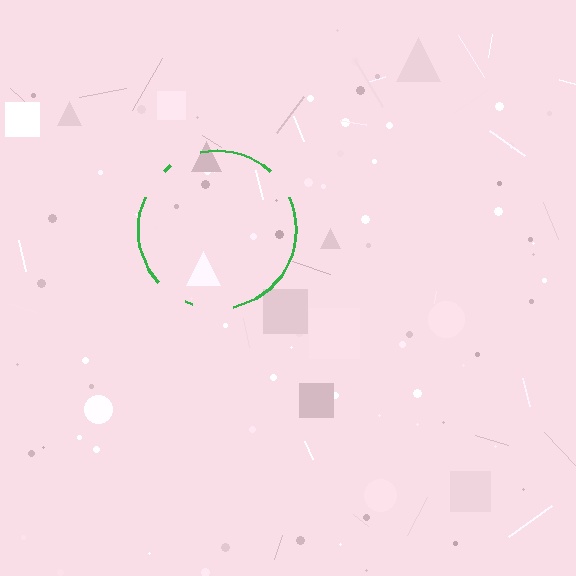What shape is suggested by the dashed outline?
The dashed outline suggests a circle.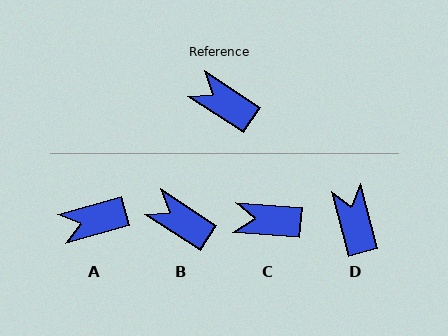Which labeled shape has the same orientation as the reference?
B.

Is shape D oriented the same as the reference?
No, it is off by about 42 degrees.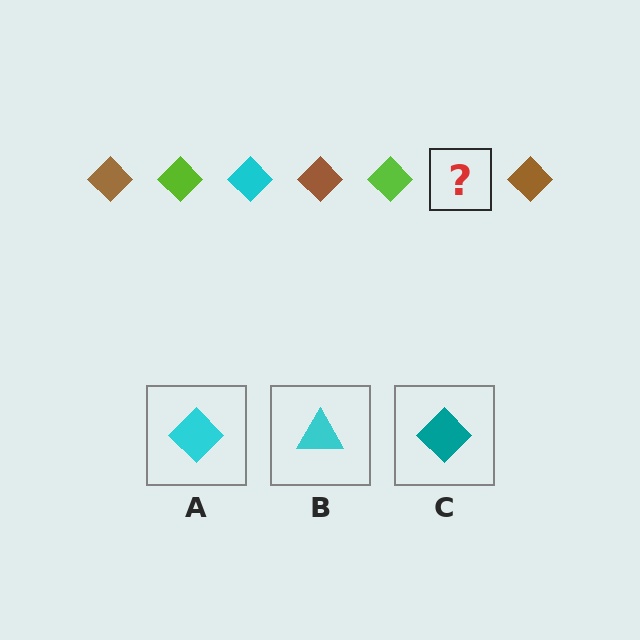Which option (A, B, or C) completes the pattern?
A.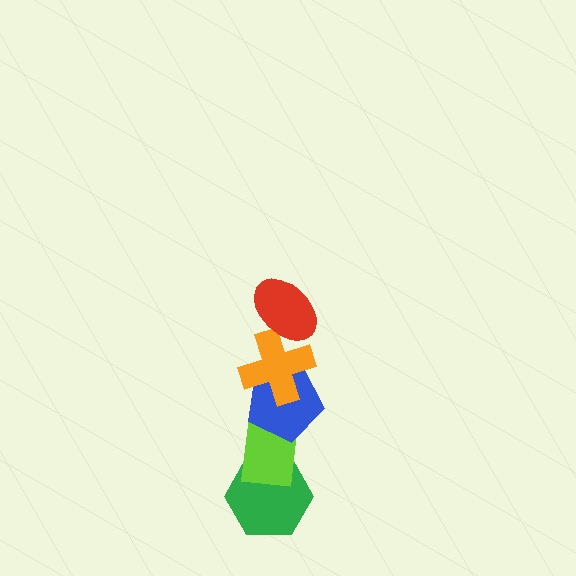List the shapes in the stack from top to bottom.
From top to bottom: the red ellipse, the orange cross, the blue pentagon, the lime rectangle, the green hexagon.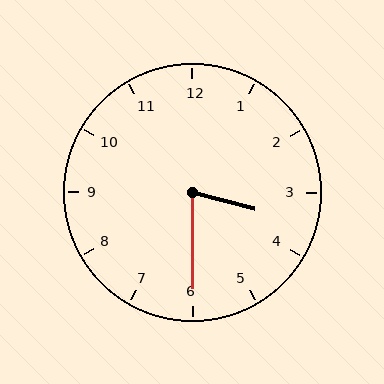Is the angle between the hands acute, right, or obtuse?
It is acute.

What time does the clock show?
3:30.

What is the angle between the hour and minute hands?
Approximately 75 degrees.